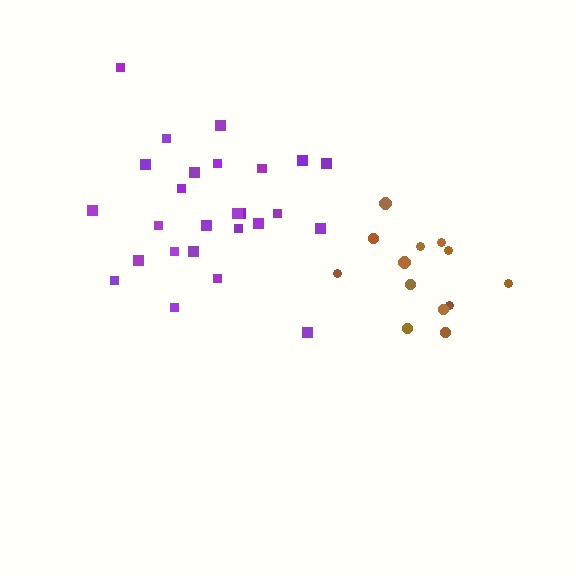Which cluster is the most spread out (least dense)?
Brown.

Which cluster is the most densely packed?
Purple.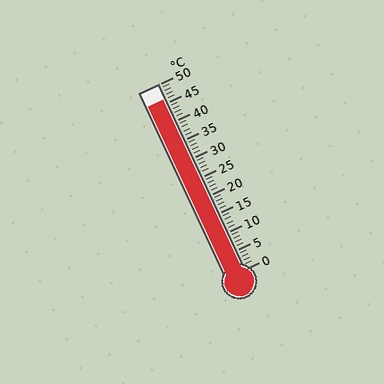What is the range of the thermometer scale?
The thermometer scale ranges from 0°C to 50°C.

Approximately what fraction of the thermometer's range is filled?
The thermometer is filled to approximately 90% of its range.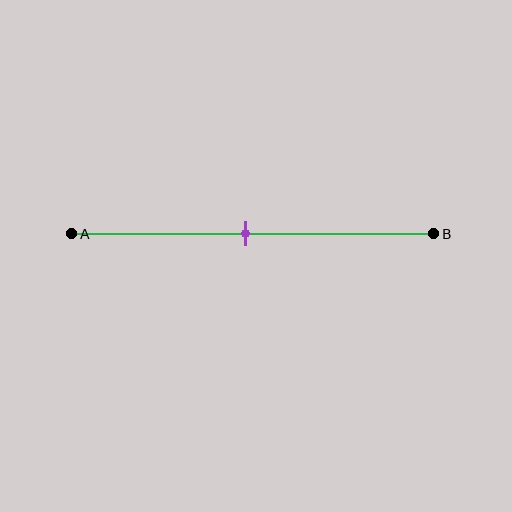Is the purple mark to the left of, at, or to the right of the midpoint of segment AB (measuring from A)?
The purple mark is approximately at the midpoint of segment AB.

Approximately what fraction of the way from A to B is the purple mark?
The purple mark is approximately 50% of the way from A to B.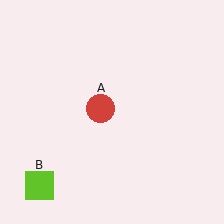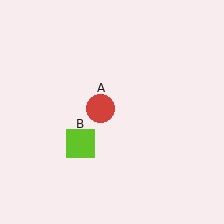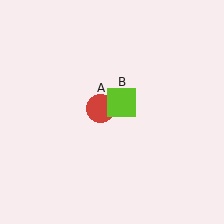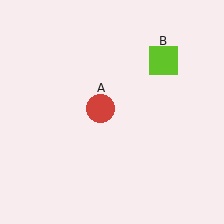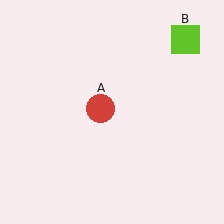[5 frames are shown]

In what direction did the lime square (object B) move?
The lime square (object B) moved up and to the right.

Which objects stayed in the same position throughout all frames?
Red circle (object A) remained stationary.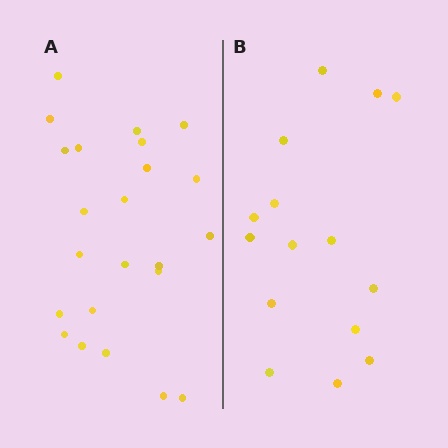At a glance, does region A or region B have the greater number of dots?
Region A (the left region) has more dots.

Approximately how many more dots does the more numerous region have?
Region A has roughly 8 or so more dots than region B.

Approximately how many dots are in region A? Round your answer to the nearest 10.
About 20 dots. (The exact count is 23, which rounds to 20.)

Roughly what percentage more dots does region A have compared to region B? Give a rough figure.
About 55% more.